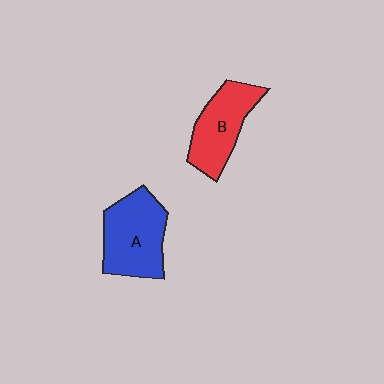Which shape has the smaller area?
Shape B (red).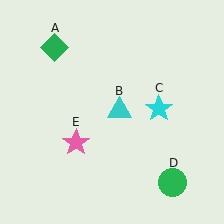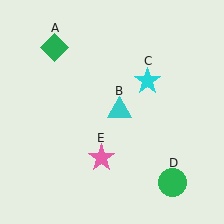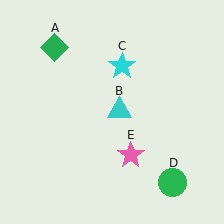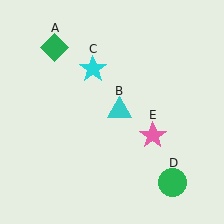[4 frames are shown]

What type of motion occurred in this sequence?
The cyan star (object C), pink star (object E) rotated counterclockwise around the center of the scene.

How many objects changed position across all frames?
2 objects changed position: cyan star (object C), pink star (object E).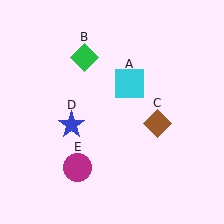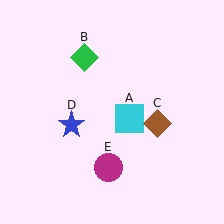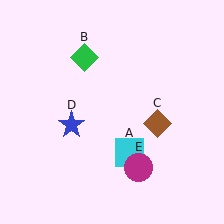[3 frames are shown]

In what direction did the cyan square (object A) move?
The cyan square (object A) moved down.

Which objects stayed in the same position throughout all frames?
Green diamond (object B) and brown diamond (object C) and blue star (object D) remained stationary.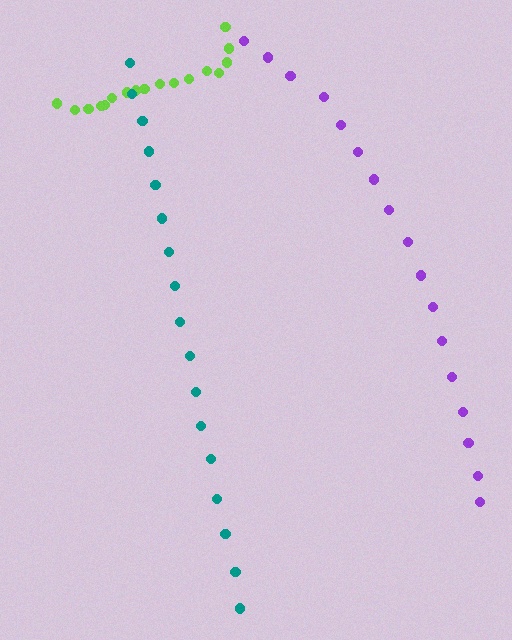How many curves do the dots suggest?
There are 3 distinct paths.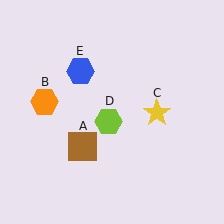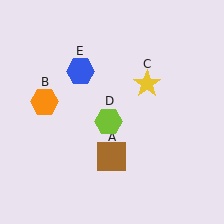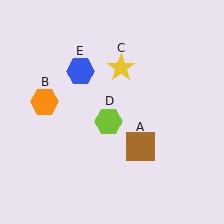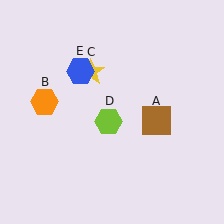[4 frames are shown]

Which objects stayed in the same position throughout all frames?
Orange hexagon (object B) and lime hexagon (object D) and blue hexagon (object E) remained stationary.